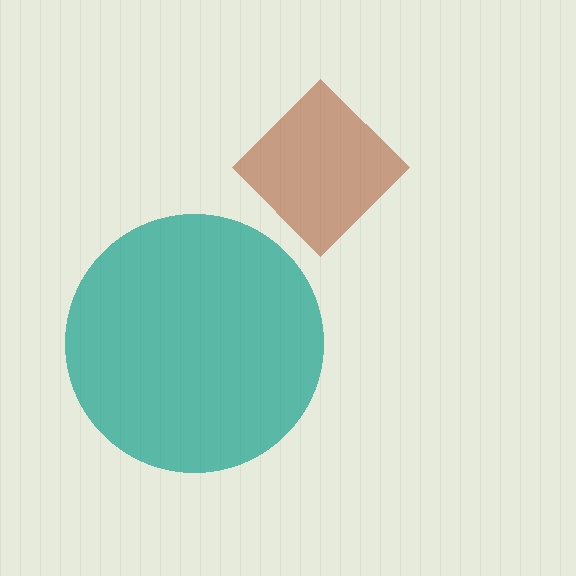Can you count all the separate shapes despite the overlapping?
Yes, there are 2 separate shapes.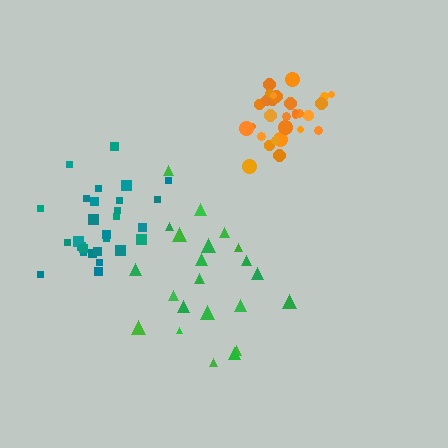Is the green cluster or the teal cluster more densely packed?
Teal.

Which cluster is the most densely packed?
Orange.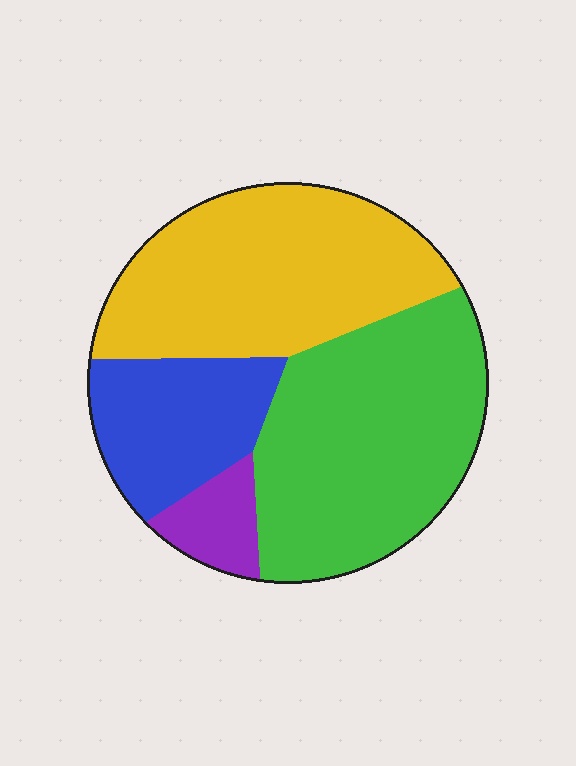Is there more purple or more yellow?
Yellow.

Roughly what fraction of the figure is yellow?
Yellow covers 36% of the figure.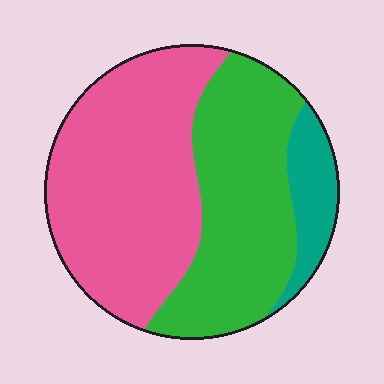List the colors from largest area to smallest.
From largest to smallest: pink, green, teal.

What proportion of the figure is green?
Green covers roughly 40% of the figure.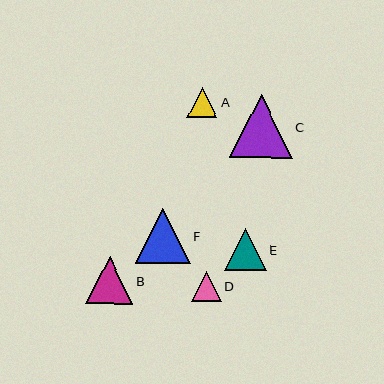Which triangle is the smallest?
Triangle D is the smallest with a size of approximately 30 pixels.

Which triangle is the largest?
Triangle C is the largest with a size of approximately 63 pixels.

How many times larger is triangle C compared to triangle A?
Triangle C is approximately 2.1 times the size of triangle A.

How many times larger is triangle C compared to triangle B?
Triangle C is approximately 1.3 times the size of triangle B.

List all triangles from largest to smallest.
From largest to smallest: C, F, B, E, A, D.